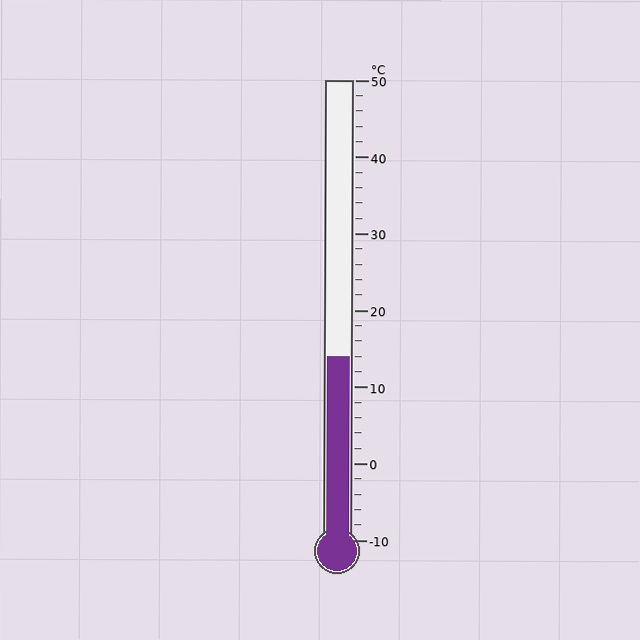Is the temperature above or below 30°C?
The temperature is below 30°C.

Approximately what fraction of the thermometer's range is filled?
The thermometer is filled to approximately 40% of its range.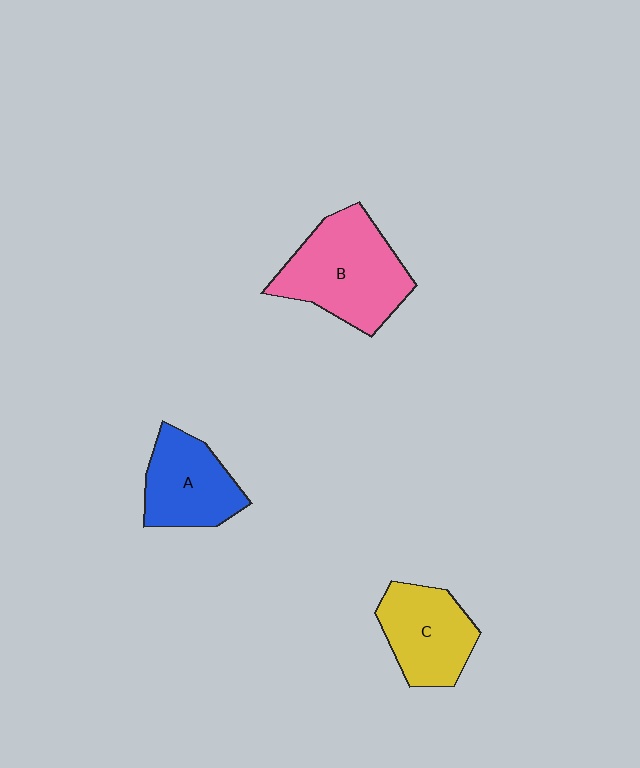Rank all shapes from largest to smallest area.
From largest to smallest: B (pink), C (yellow), A (blue).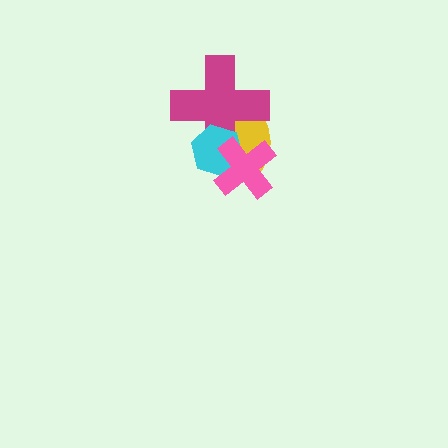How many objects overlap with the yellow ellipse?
3 objects overlap with the yellow ellipse.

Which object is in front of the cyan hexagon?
The pink cross is in front of the cyan hexagon.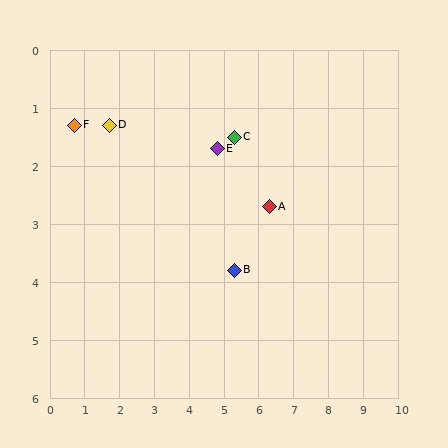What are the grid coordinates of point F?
Point F is at approximately (0.7, 1.3).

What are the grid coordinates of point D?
Point D is at approximately (1.7, 1.3).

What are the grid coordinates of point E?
Point E is at approximately (4.8, 1.7).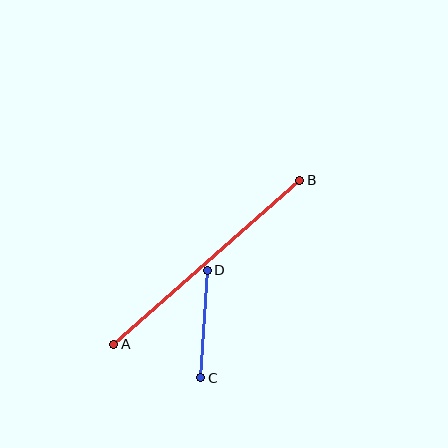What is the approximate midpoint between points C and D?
The midpoint is at approximately (204, 324) pixels.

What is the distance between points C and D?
The distance is approximately 108 pixels.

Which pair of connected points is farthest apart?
Points A and B are farthest apart.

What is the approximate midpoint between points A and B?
The midpoint is at approximately (207, 262) pixels.